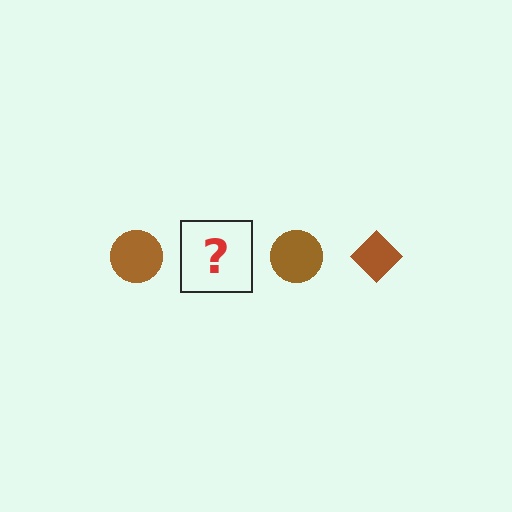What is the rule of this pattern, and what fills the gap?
The rule is that the pattern cycles through circle, diamond shapes in brown. The gap should be filled with a brown diamond.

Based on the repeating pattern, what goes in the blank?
The blank should be a brown diamond.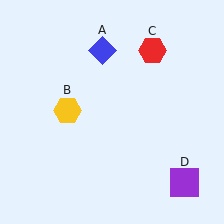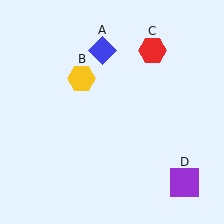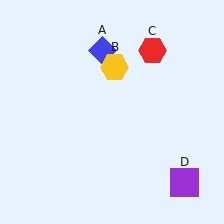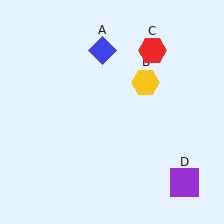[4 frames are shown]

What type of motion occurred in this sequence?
The yellow hexagon (object B) rotated clockwise around the center of the scene.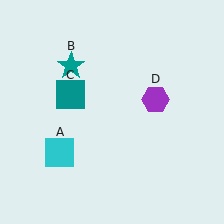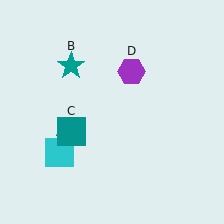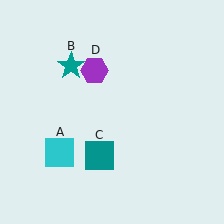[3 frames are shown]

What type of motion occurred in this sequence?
The teal square (object C), purple hexagon (object D) rotated counterclockwise around the center of the scene.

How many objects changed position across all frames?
2 objects changed position: teal square (object C), purple hexagon (object D).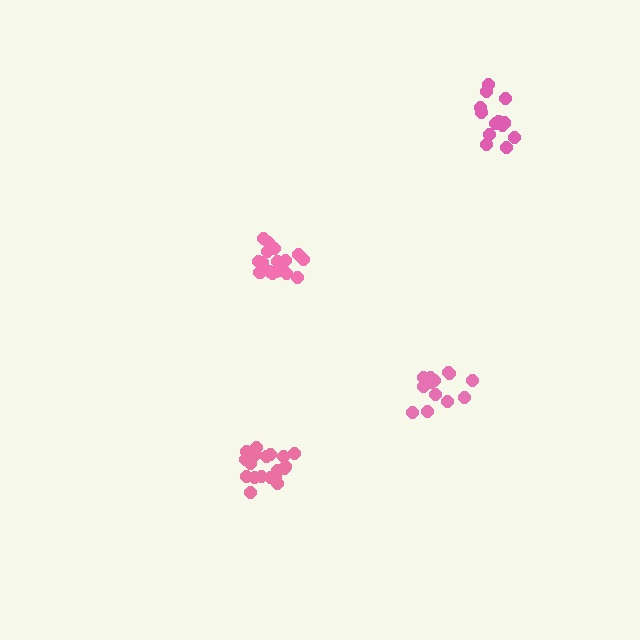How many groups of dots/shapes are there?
There are 4 groups.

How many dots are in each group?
Group 1: 19 dots, Group 2: 14 dots, Group 3: 18 dots, Group 4: 14 dots (65 total).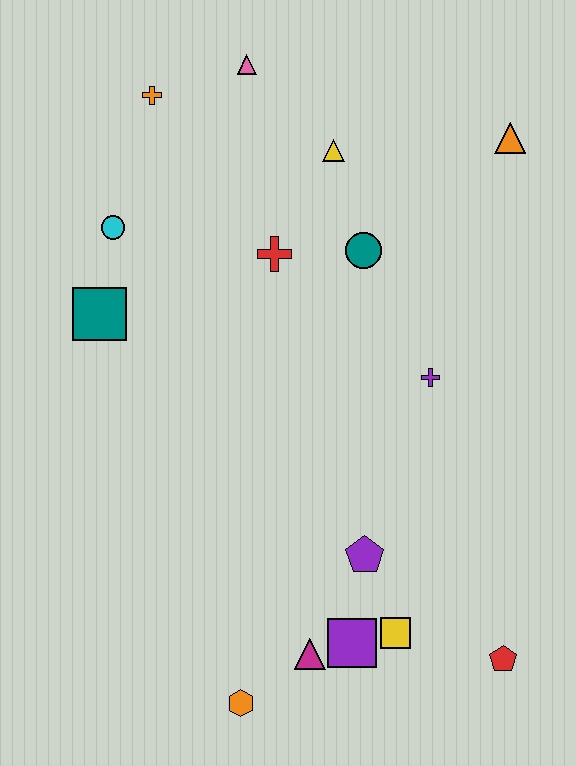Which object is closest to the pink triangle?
The orange cross is closest to the pink triangle.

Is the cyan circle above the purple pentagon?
Yes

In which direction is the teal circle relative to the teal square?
The teal circle is to the right of the teal square.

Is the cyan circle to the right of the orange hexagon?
No